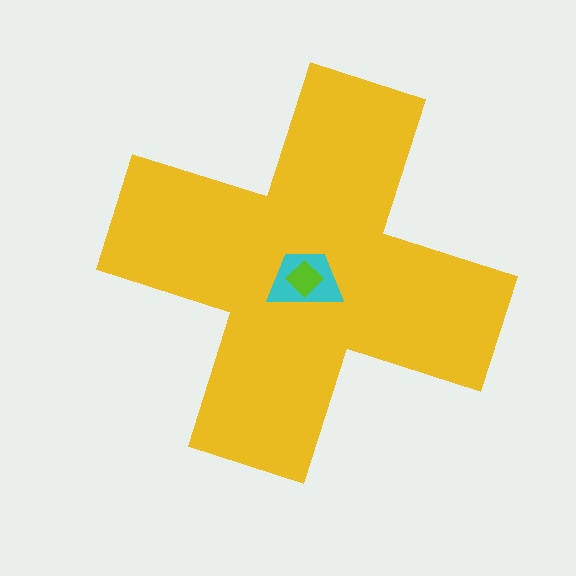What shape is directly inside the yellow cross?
The cyan trapezoid.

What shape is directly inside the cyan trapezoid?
The lime diamond.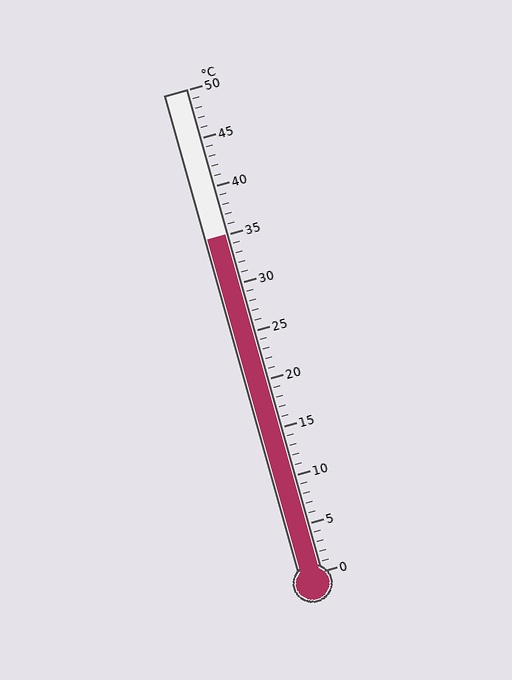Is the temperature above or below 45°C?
The temperature is below 45°C.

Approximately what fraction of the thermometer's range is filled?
The thermometer is filled to approximately 70% of its range.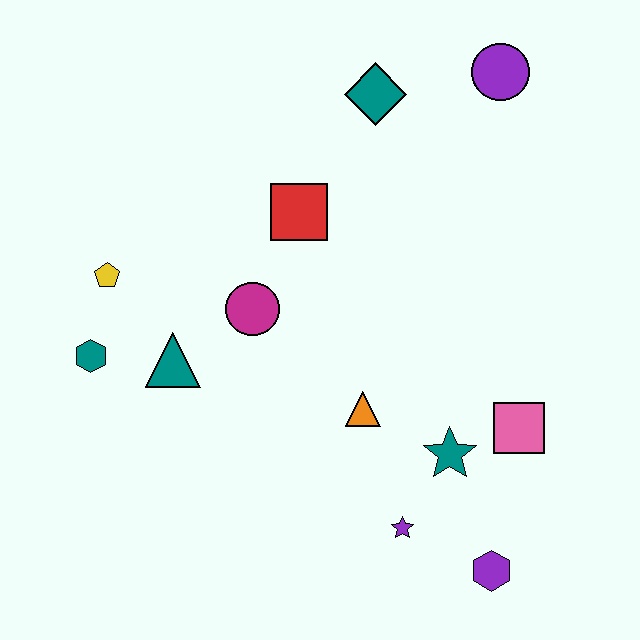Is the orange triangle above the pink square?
Yes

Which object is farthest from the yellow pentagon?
The purple hexagon is farthest from the yellow pentagon.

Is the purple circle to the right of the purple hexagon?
Yes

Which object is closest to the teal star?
The pink square is closest to the teal star.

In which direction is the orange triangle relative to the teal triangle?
The orange triangle is to the right of the teal triangle.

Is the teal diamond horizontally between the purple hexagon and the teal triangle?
Yes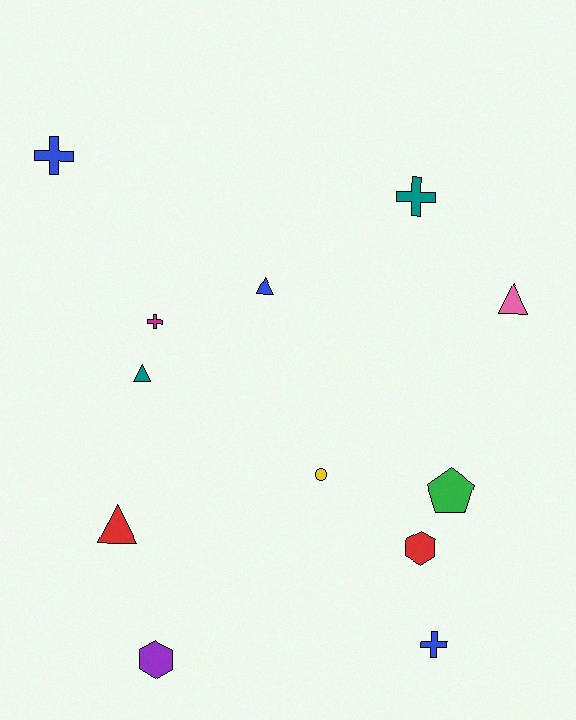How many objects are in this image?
There are 12 objects.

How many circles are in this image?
There is 1 circle.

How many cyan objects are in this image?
There are no cyan objects.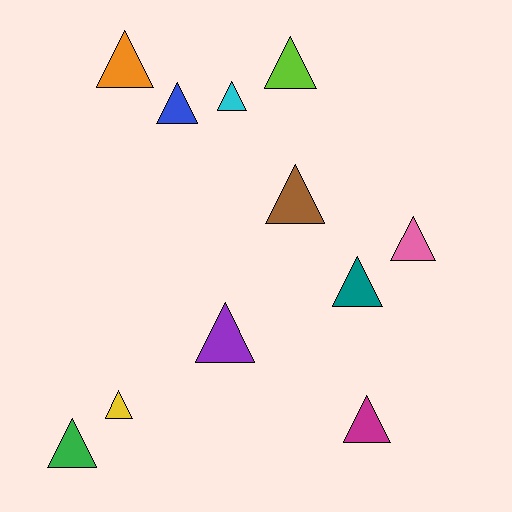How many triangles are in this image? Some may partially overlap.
There are 11 triangles.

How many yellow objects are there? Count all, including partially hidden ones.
There is 1 yellow object.